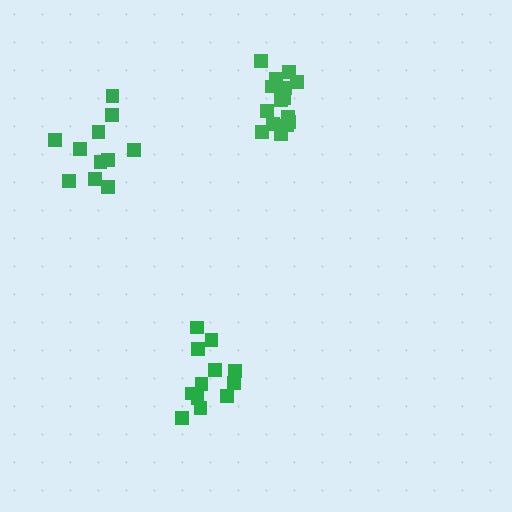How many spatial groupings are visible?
There are 3 spatial groupings.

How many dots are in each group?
Group 1: 11 dots, Group 2: 12 dots, Group 3: 15 dots (38 total).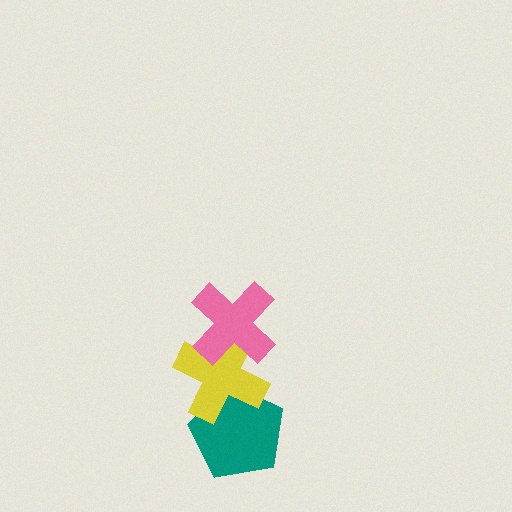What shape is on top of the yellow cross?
The pink cross is on top of the yellow cross.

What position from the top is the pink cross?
The pink cross is 1st from the top.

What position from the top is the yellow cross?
The yellow cross is 2nd from the top.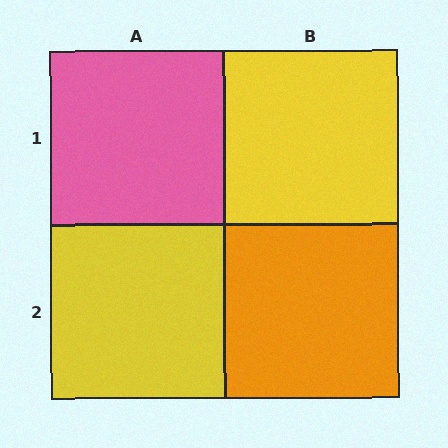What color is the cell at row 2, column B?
Orange.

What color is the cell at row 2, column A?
Yellow.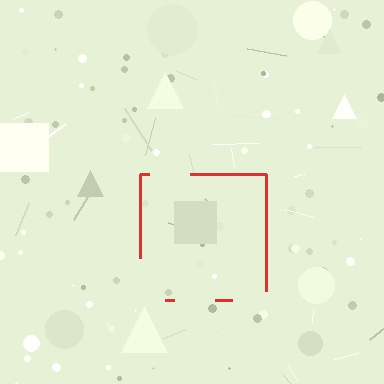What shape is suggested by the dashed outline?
The dashed outline suggests a square.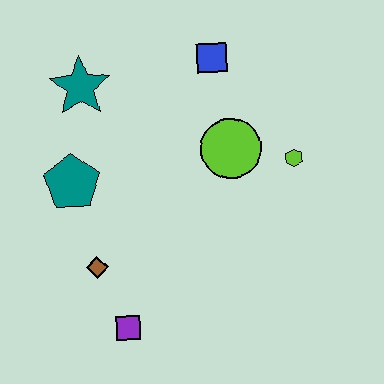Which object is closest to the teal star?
The teal pentagon is closest to the teal star.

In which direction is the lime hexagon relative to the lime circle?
The lime hexagon is to the right of the lime circle.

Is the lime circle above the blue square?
No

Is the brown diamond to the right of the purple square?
No